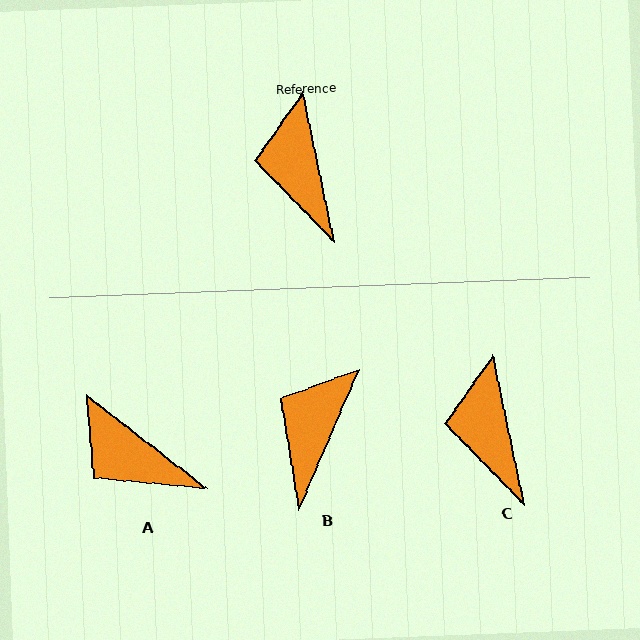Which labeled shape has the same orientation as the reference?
C.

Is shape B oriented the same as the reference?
No, it is off by about 35 degrees.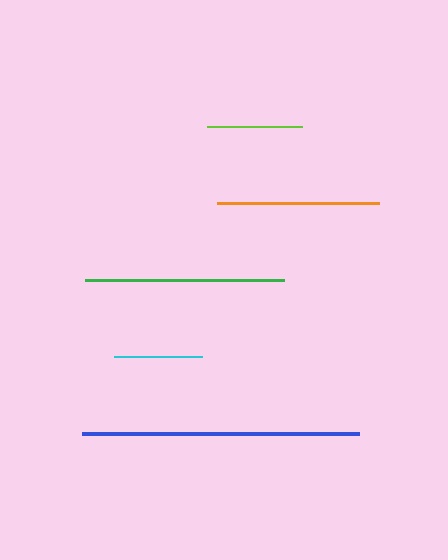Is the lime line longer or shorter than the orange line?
The orange line is longer than the lime line.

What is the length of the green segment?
The green segment is approximately 199 pixels long.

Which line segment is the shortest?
The cyan line is the shortest at approximately 88 pixels.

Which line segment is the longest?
The blue line is the longest at approximately 276 pixels.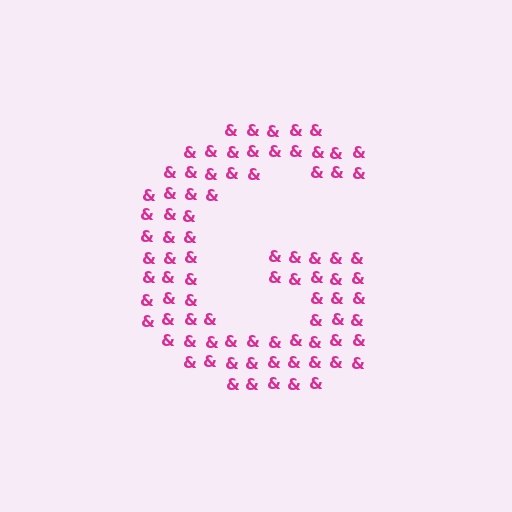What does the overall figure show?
The overall figure shows the letter G.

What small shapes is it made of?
It is made of small ampersands.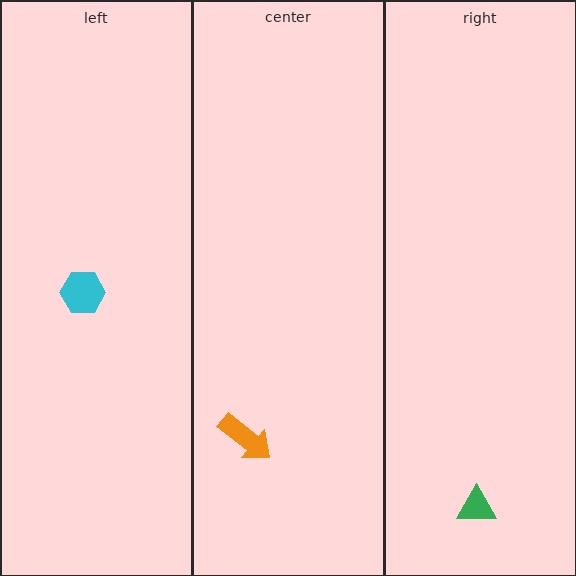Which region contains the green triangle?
The right region.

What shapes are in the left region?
The cyan hexagon.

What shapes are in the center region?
The orange arrow.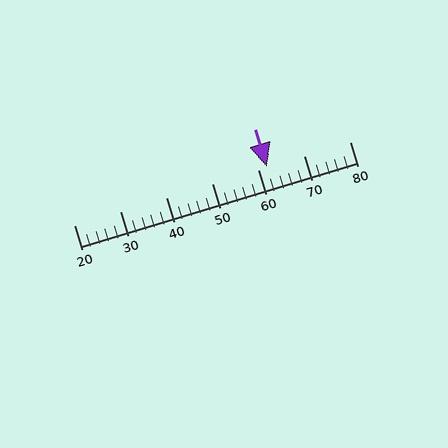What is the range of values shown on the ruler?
The ruler shows values from 20 to 80.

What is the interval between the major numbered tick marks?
The major tick marks are spaced 10 units apart.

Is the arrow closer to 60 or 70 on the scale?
The arrow is closer to 60.